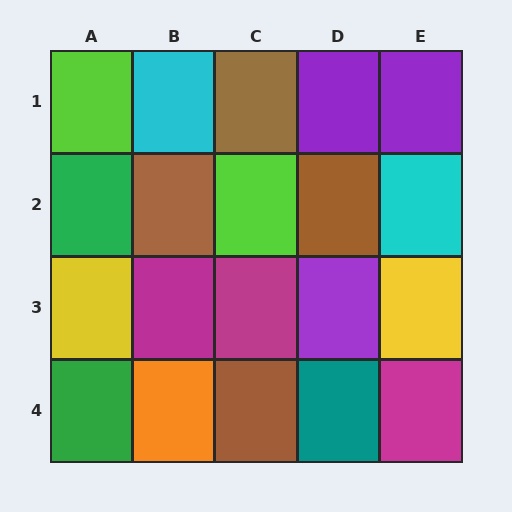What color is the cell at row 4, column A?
Green.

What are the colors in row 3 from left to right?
Yellow, magenta, magenta, purple, yellow.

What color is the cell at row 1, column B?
Cyan.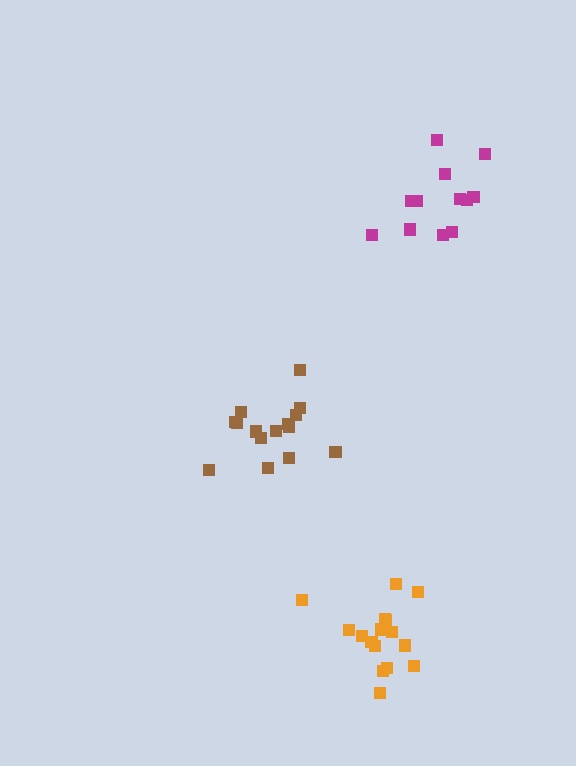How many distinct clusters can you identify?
There are 3 distinct clusters.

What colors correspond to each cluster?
The clusters are colored: brown, orange, magenta.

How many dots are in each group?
Group 1: 16 dots, Group 2: 17 dots, Group 3: 12 dots (45 total).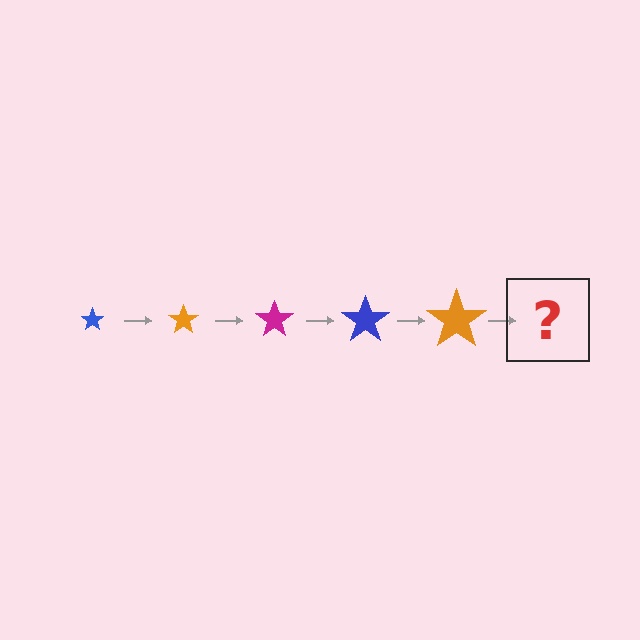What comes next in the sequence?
The next element should be a magenta star, larger than the previous one.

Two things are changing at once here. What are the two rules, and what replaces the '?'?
The two rules are that the star grows larger each step and the color cycles through blue, orange, and magenta. The '?' should be a magenta star, larger than the previous one.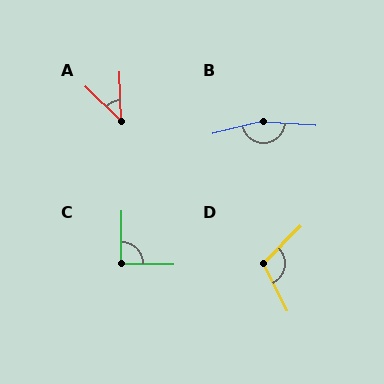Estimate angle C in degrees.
Approximately 90 degrees.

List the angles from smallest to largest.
A (44°), C (90°), D (109°), B (162°).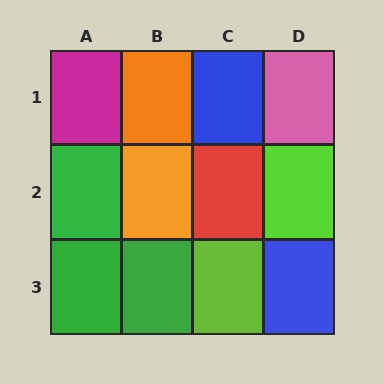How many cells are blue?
2 cells are blue.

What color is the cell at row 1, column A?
Magenta.